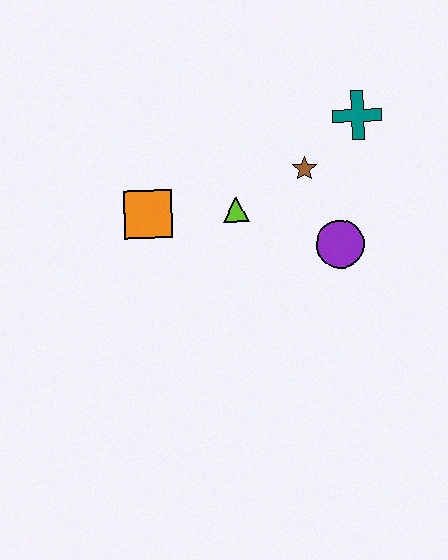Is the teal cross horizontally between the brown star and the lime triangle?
No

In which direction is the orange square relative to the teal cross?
The orange square is to the left of the teal cross.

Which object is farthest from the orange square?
The teal cross is farthest from the orange square.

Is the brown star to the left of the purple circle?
Yes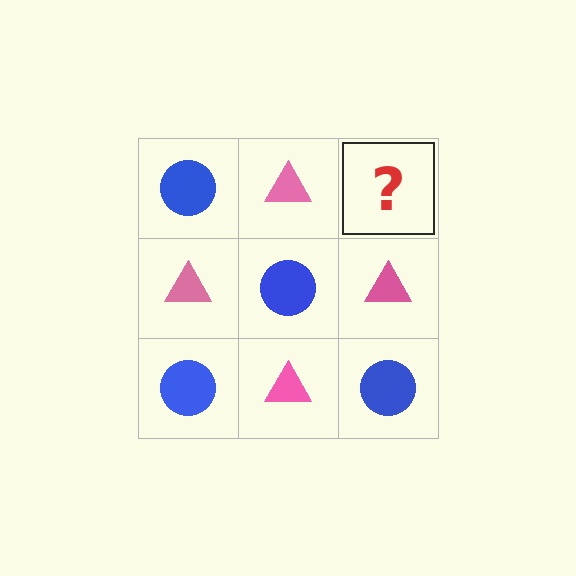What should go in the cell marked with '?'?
The missing cell should contain a blue circle.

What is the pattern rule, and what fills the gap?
The rule is that it alternates blue circle and pink triangle in a checkerboard pattern. The gap should be filled with a blue circle.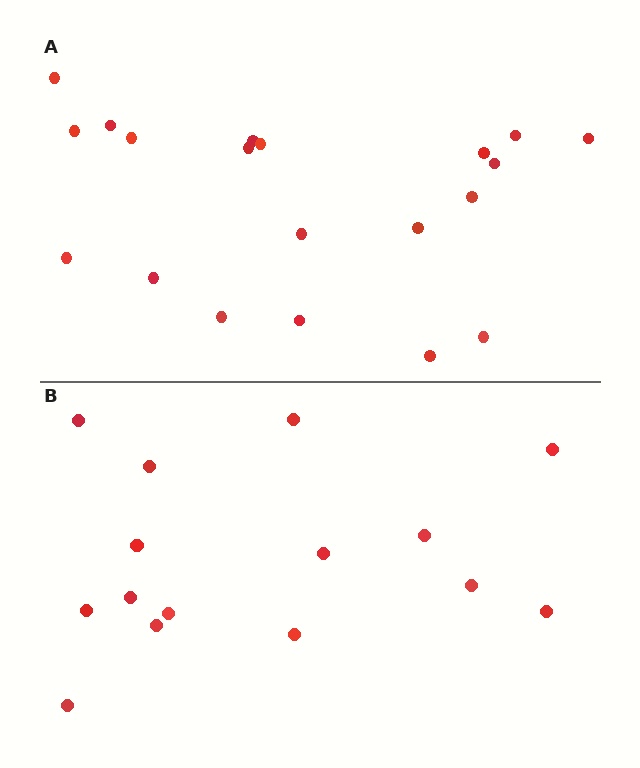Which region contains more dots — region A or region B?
Region A (the top region) has more dots.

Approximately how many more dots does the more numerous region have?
Region A has about 5 more dots than region B.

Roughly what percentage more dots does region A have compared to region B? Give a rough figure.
About 35% more.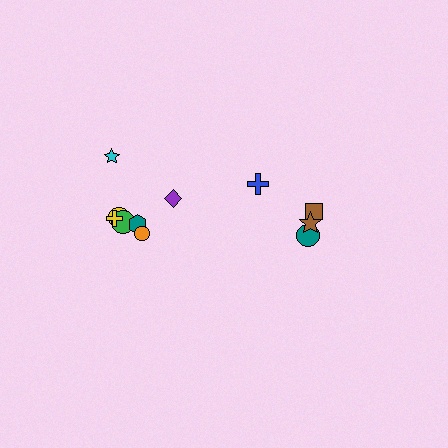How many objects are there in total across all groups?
There are 11 objects.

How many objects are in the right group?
There are 4 objects.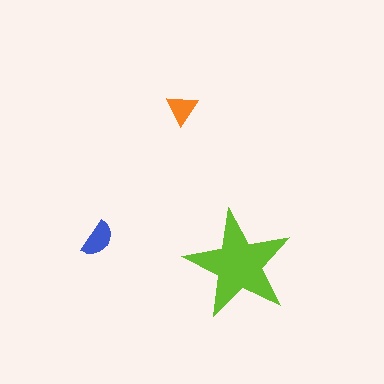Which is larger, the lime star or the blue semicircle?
The lime star.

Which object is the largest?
The lime star.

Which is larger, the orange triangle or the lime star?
The lime star.